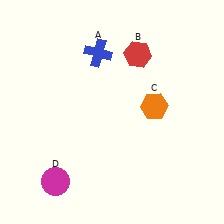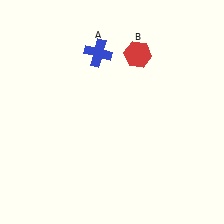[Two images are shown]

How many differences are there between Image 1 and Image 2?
There are 2 differences between the two images.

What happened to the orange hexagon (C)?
The orange hexagon (C) was removed in Image 2. It was in the top-right area of Image 1.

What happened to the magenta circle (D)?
The magenta circle (D) was removed in Image 2. It was in the bottom-left area of Image 1.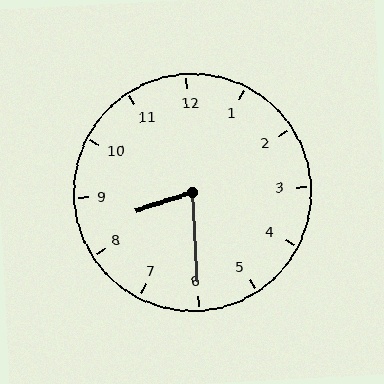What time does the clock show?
8:30.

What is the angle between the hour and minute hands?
Approximately 75 degrees.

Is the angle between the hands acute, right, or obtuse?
It is acute.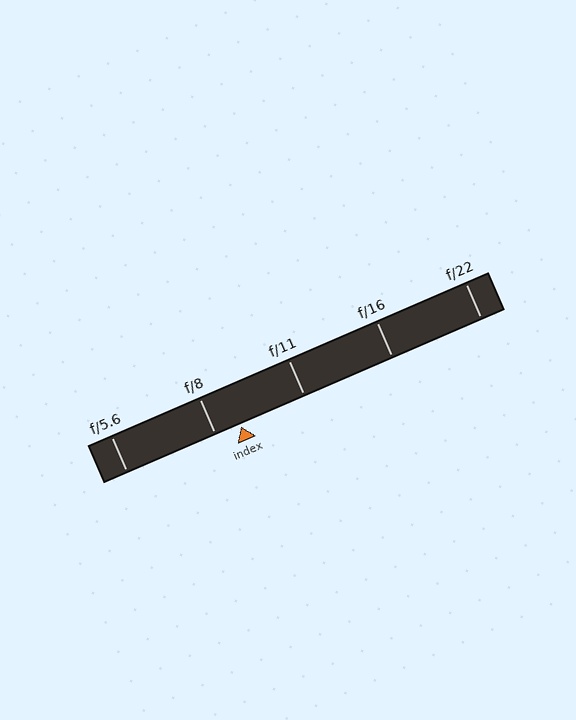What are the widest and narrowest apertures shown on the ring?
The widest aperture shown is f/5.6 and the narrowest is f/22.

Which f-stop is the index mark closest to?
The index mark is closest to f/8.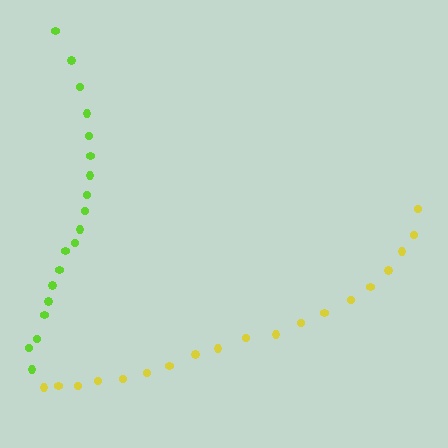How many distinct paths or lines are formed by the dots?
There are 2 distinct paths.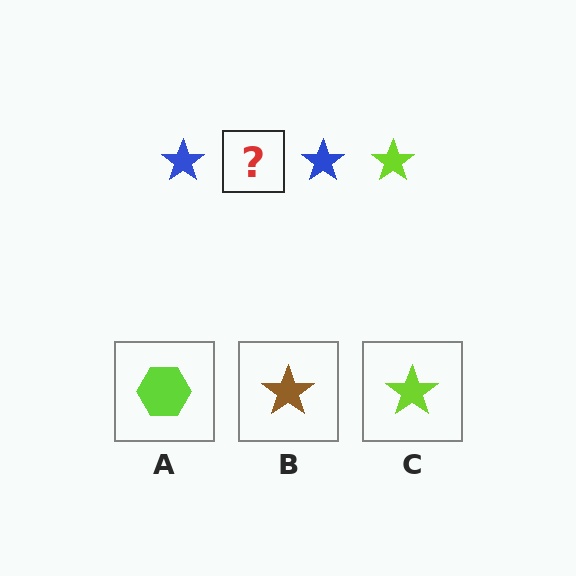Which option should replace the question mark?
Option C.